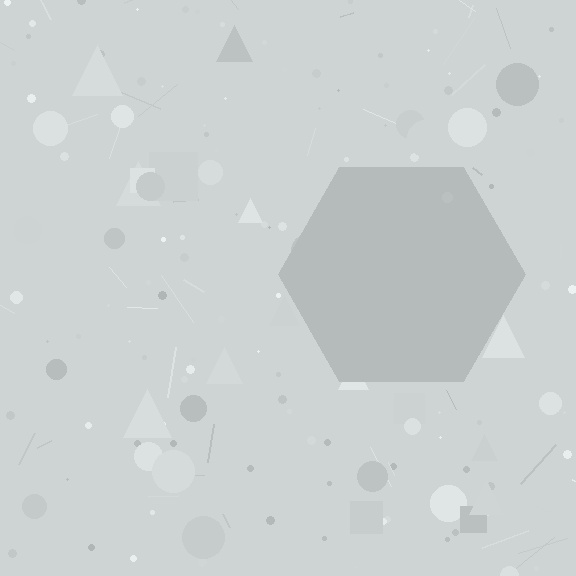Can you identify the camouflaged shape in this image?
The camouflaged shape is a hexagon.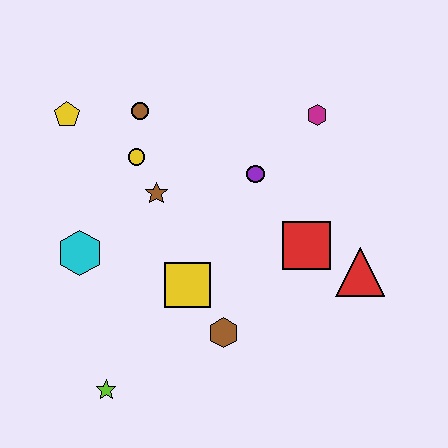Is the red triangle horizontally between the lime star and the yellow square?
No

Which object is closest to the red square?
The red triangle is closest to the red square.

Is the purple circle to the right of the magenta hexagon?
No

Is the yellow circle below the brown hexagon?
No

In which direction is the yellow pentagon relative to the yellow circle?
The yellow pentagon is to the left of the yellow circle.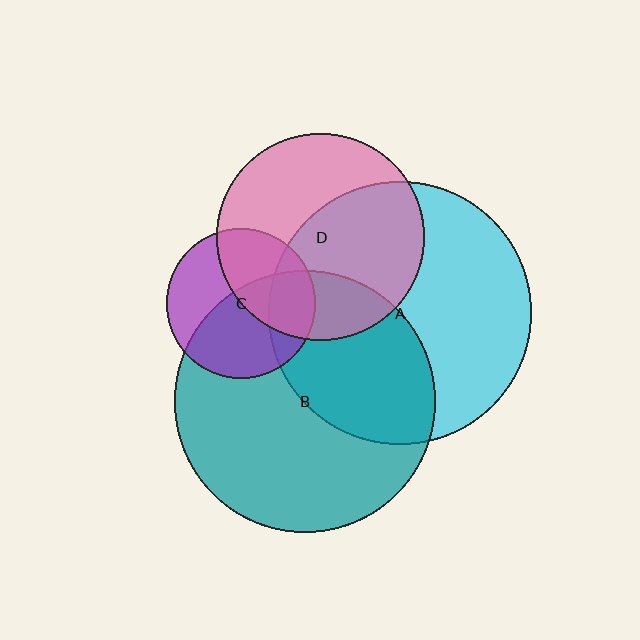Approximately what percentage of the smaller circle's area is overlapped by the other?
Approximately 25%.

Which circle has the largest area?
Circle A (cyan).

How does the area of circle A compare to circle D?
Approximately 1.6 times.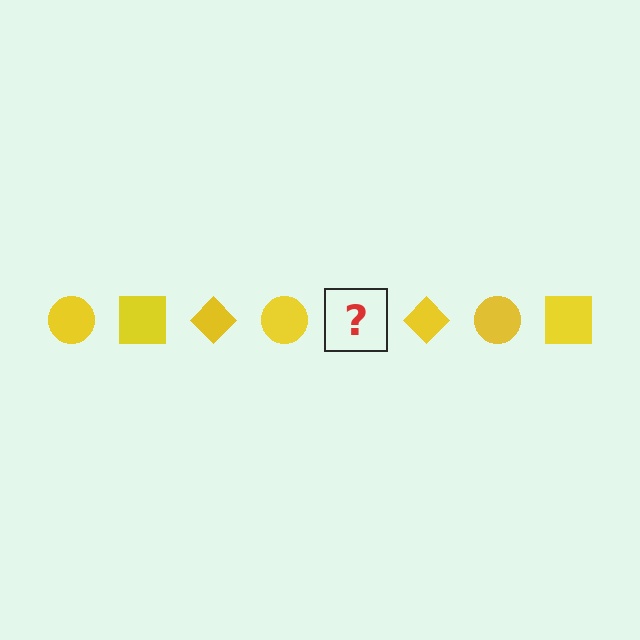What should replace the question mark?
The question mark should be replaced with a yellow square.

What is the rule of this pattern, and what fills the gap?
The rule is that the pattern cycles through circle, square, diamond shapes in yellow. The gap should be filled with a yellow square.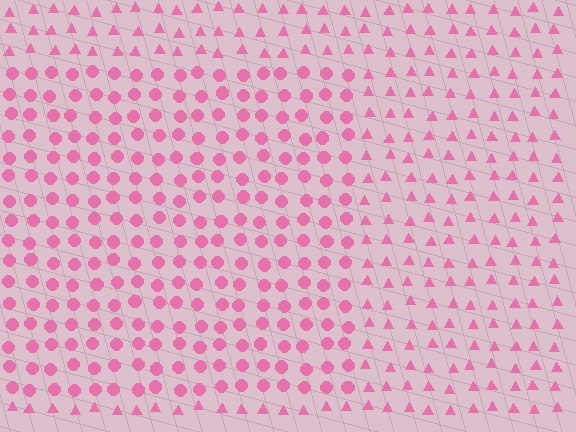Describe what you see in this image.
The image is filled with small pink elements arranged in a uniform grid. A rectangle-shaped region contains circles, while the surrounding area contains triangles. The boundary is defined purely by the change in element shape.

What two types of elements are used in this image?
The image uses circles inside the rectangle region and triangles outside it.